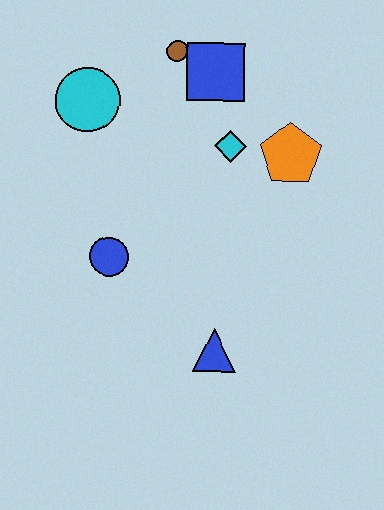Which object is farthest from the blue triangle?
The brown circle is farthest from the blue triangle.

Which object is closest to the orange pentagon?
The cyan diamond is closest to the orange pentagon.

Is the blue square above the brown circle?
No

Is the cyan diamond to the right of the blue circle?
Yes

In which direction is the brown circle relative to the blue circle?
The brown circle is above the blue circle.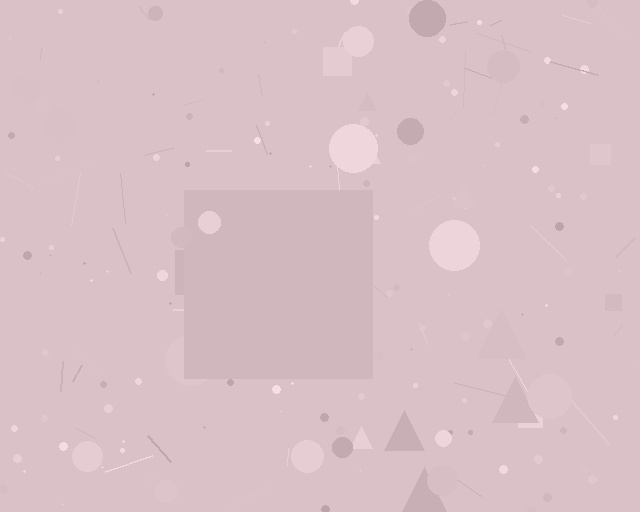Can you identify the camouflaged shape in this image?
The camouflaged shape is a square.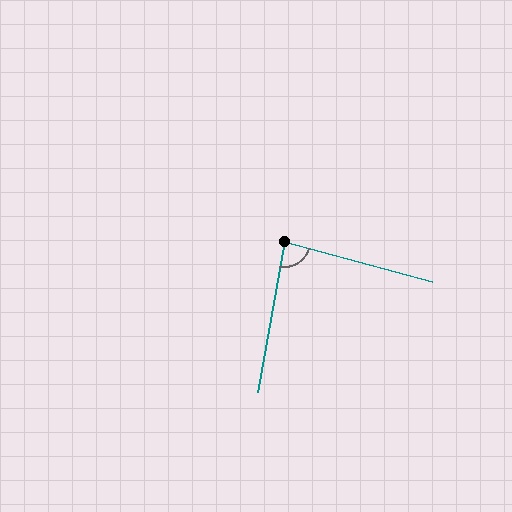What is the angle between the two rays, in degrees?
Approximately 85 degrees.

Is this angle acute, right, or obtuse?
It is acute.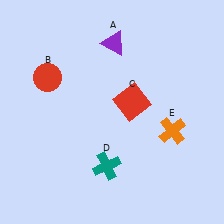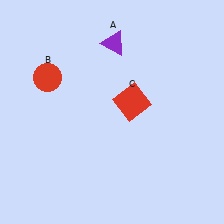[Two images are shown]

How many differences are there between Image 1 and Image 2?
There are 2 differences between the two images.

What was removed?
The teal cross (D), the orange cross (E) were removed in Image 2.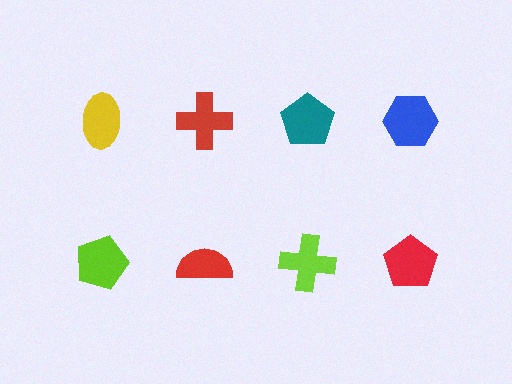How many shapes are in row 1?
4 shapes.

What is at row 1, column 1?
A yellow ellipse.